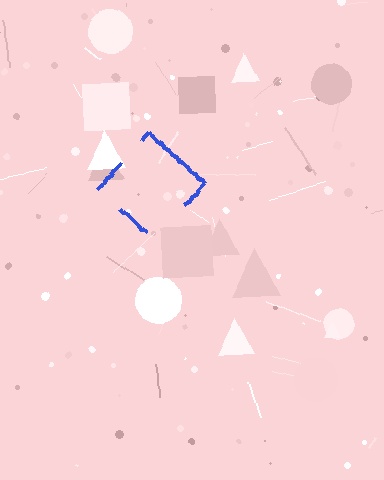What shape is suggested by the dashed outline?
The dashed outline suggests a diamond.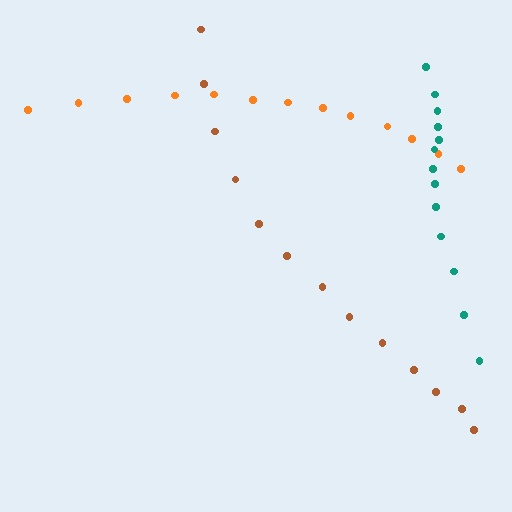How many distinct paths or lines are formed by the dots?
There are 3 distinct paths.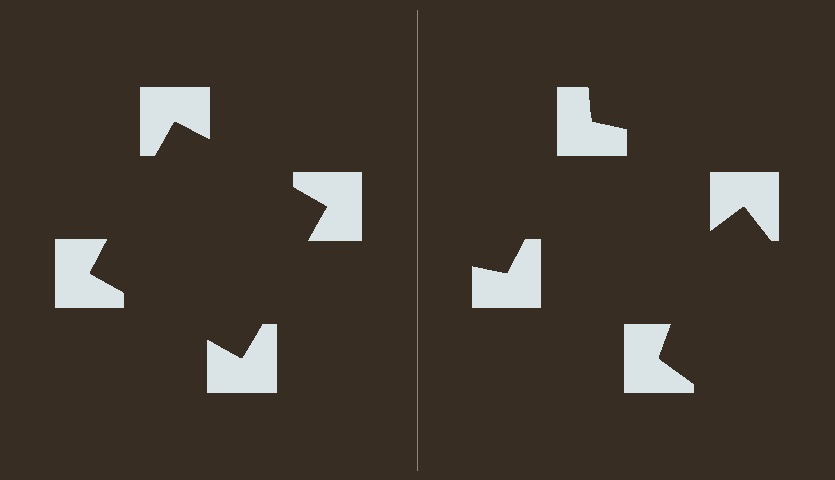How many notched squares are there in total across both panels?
8 — 4 on each side.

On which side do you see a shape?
An illusory square appears on the left side. On the right side the wedge cuts are rotated, so no coherent shape forms.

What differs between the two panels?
The notched squares are positioned identically on both sides; only the wedge orientations differ. On the left they align to a square; on the right they are misaligned.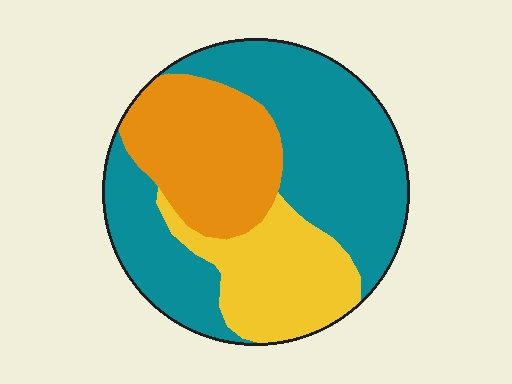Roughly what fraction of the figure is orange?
Orange takes up about one quarter (1/4) of the figure.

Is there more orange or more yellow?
Orange.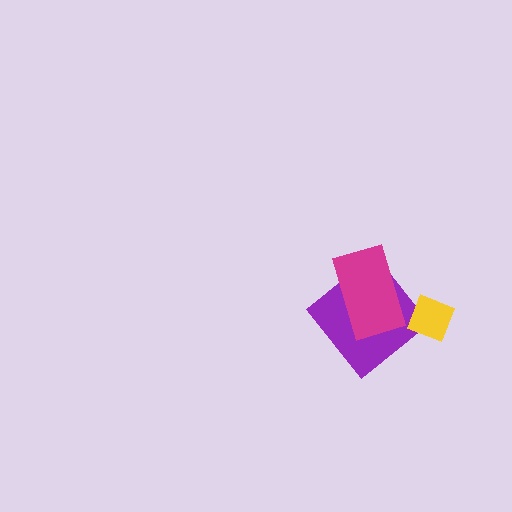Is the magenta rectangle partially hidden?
No, no other shape covers it.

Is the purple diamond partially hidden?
Yes, it is partially covered by another shape.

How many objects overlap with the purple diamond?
1 object overlaps with the purple diamond.